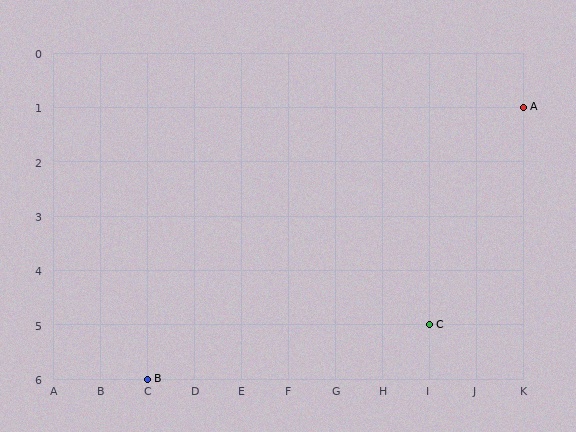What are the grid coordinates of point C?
Point C is at grid coordinates (I, 5).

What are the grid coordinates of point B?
Point B is at grid coordinates (C, 6).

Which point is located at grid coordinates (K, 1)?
Point A is at (K, 1).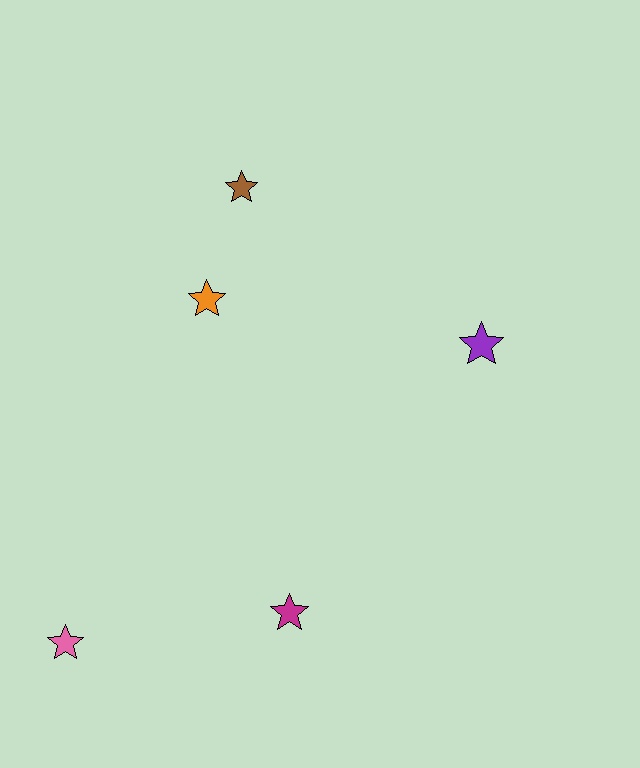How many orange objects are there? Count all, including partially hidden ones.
There is 1 orange object.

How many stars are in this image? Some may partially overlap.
There are 5 stars.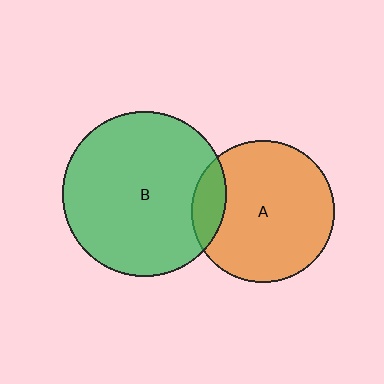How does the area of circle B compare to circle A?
Approximately 1.3 times.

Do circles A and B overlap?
Yes.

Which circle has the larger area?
Circle B (green).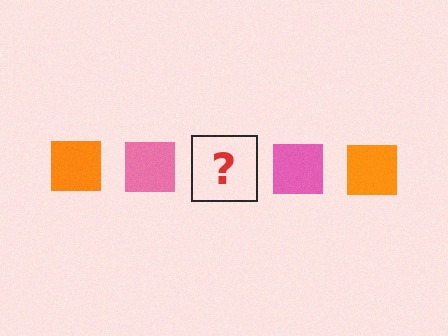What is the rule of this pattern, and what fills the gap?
The rule is that the pattern cycles through orange, pink squares. The gap should be filled with an orange square.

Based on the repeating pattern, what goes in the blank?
The blank should be an orange square.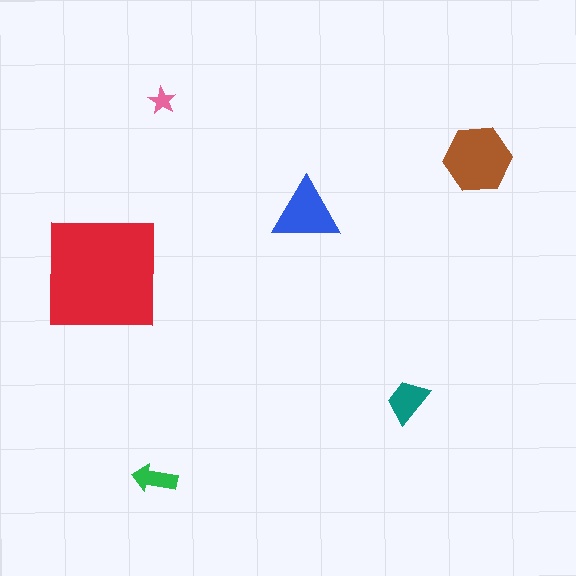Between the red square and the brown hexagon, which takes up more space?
The red square.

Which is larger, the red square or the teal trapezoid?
The red square.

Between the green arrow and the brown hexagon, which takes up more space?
The brown hexagon.